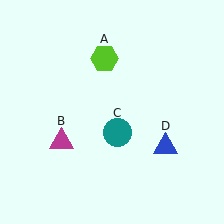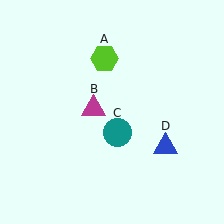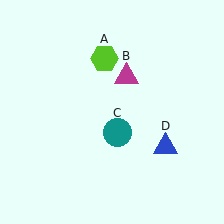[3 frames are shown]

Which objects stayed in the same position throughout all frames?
Lime hexagon (object A) and teal circle (object C) and blue triangle (object D) remained stationary.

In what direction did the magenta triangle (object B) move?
The magenta triangle (object B) moved up and to the right.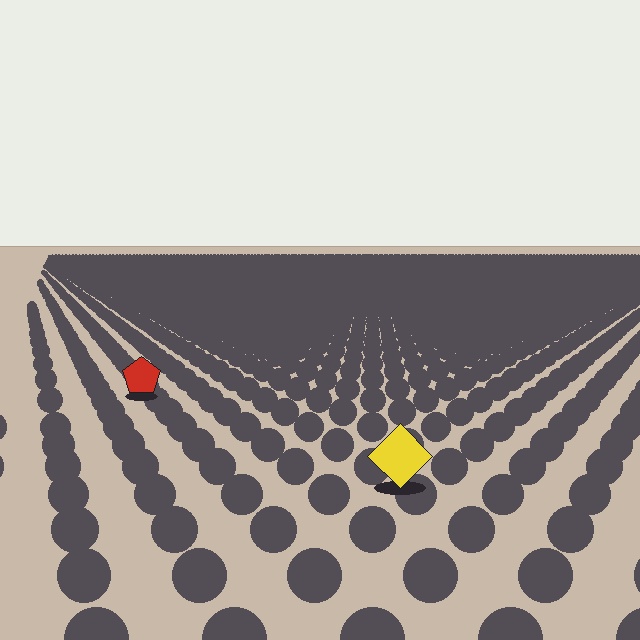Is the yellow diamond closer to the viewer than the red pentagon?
Yes. The yellow diamond is closer — you can tell from the texture gradient: the ground texture is coarser near it.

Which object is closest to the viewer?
The yellow diamond is closest. The texture marks near it are larger and more spread out.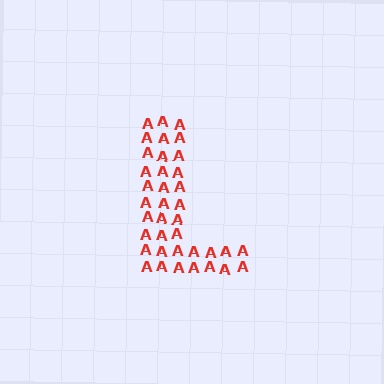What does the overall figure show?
The overall figure shows the letter L.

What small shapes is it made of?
It is made of small letter A's.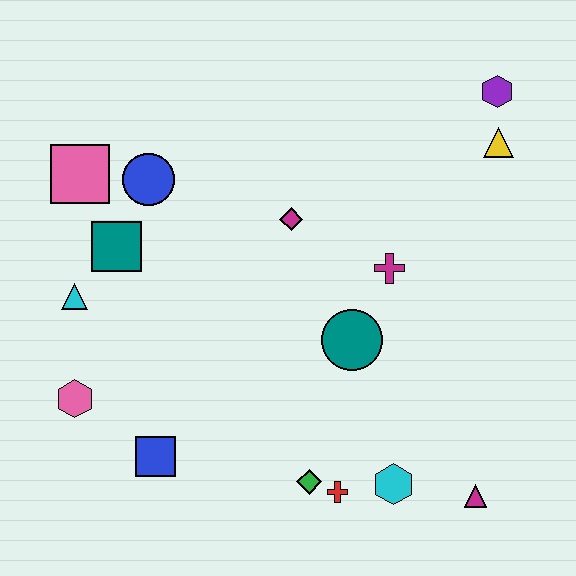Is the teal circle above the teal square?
No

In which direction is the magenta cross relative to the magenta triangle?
The magenta cross is above the magenta triangle.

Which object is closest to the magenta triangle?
The cyan hexagon is closest to the magenta triangle.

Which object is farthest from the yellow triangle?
The pink hexagon is farthest from the yellow triangle.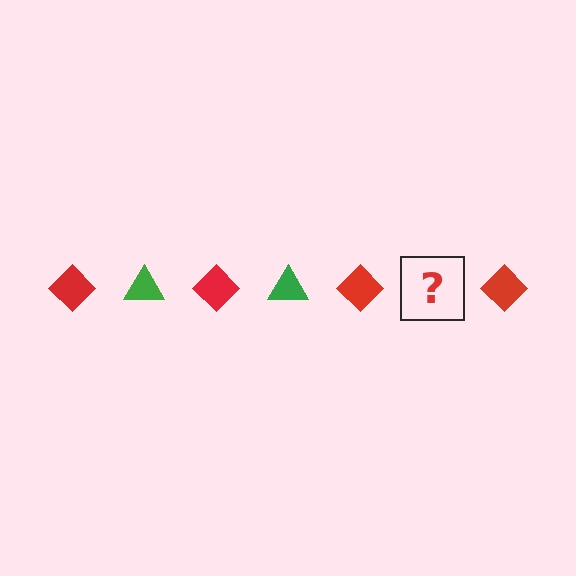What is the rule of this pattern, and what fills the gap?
The rule is that the pattern alternates between red diamond and green triangle. The gap should be filled with a green triangle.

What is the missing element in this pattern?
The missing element is a green triangle.